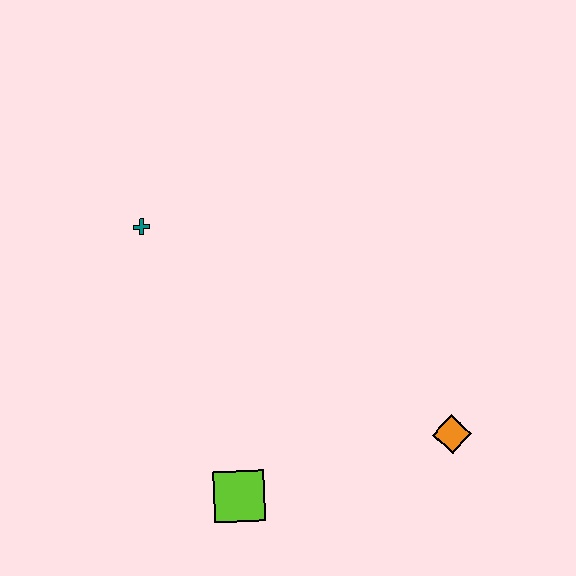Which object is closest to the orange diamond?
The lime square is closest to the orange diamond.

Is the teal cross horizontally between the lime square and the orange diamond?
No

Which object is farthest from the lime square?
The teal cross is farthest from the lime square.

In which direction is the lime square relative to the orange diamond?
The lime square is to the left of the orange diamond.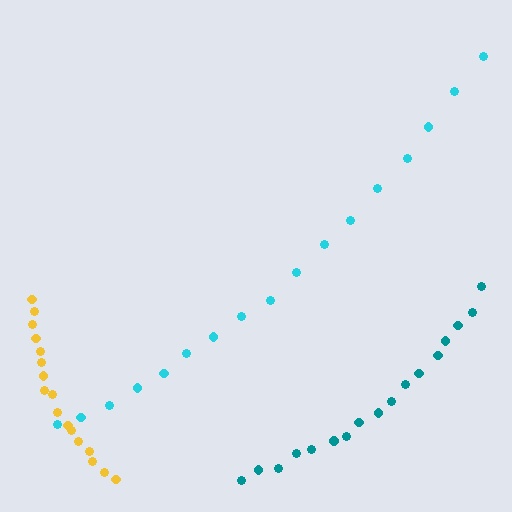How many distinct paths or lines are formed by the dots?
There are 3 distinct paths.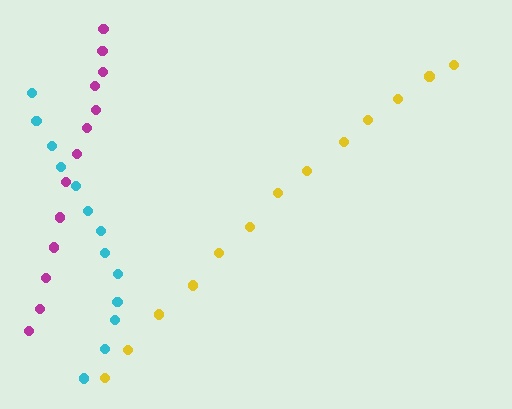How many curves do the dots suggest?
There are 3 distinct paths.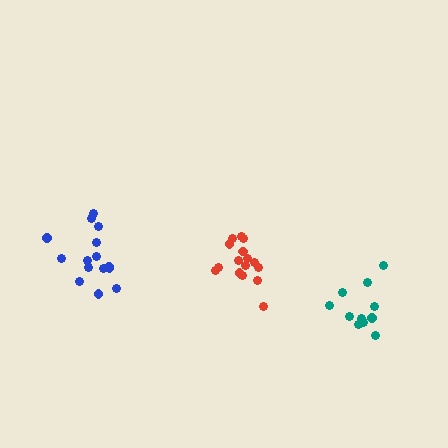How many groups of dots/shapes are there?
There are 3 groups.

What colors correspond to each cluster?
The clusters are colored: red, blue, teal.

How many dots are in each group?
Group 1: 16 dots, Group 2: 15 dots, Group 3: 11 dots (42 total).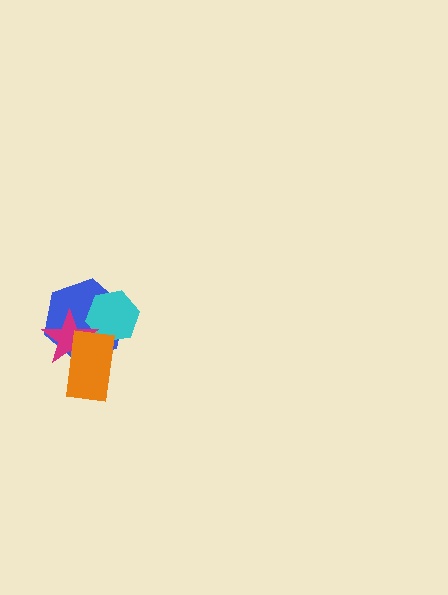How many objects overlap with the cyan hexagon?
2 objects overlap with the cyan hexagon.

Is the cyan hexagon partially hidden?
Yes, it is partially covered by another shape.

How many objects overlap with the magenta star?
3 objects overlap with the magenta star.